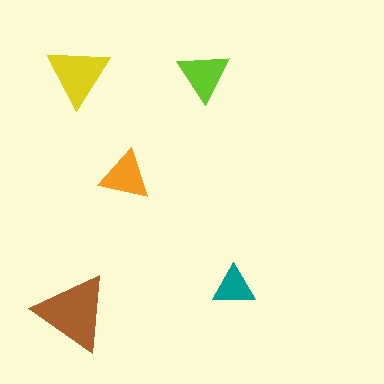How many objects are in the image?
There are 5 objects in the image.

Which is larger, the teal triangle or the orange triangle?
The orange one.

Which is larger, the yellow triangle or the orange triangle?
The yellow one.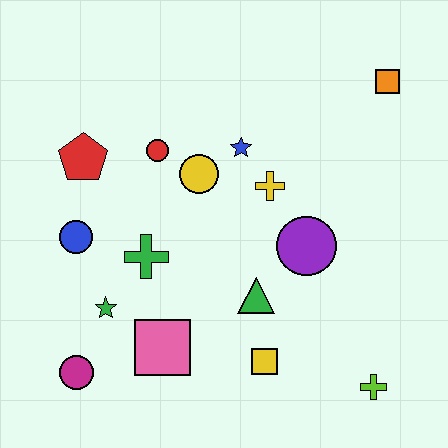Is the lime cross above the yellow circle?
No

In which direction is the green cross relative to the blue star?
The green cross is below the blue star.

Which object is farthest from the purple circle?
The magenta circle is farthest from the purple circle.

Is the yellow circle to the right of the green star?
Yes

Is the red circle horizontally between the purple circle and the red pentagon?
Yes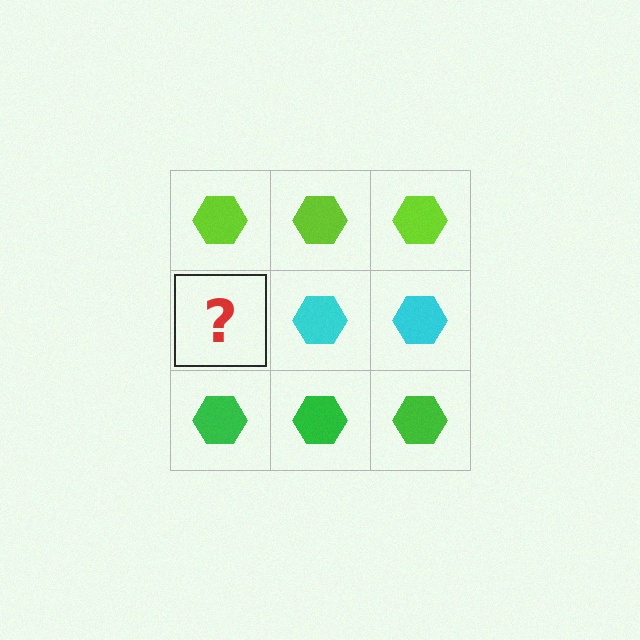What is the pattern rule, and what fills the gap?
The rule is that each row has a consistent color. The gap should be filled with a cyan hexagon.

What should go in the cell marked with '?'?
The missing cell should contain a cyan hexagon.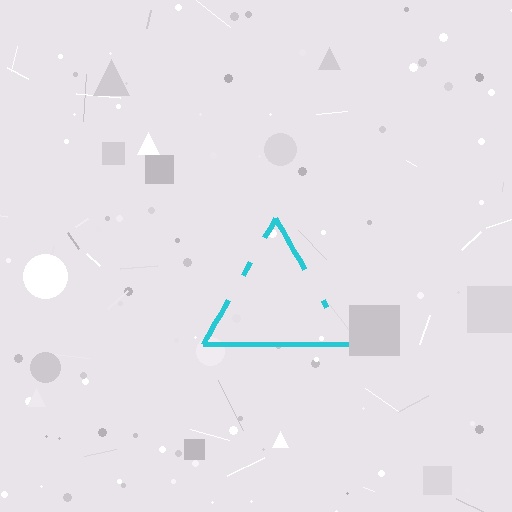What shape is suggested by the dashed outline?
The dashed outline suggests a triangle.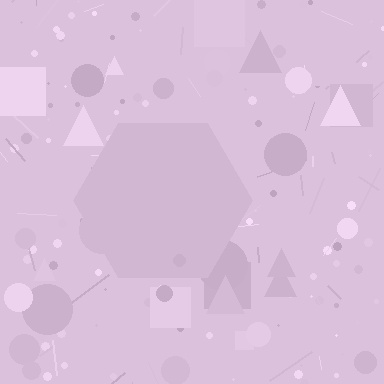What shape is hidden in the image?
A hexagon is hidden in the image.